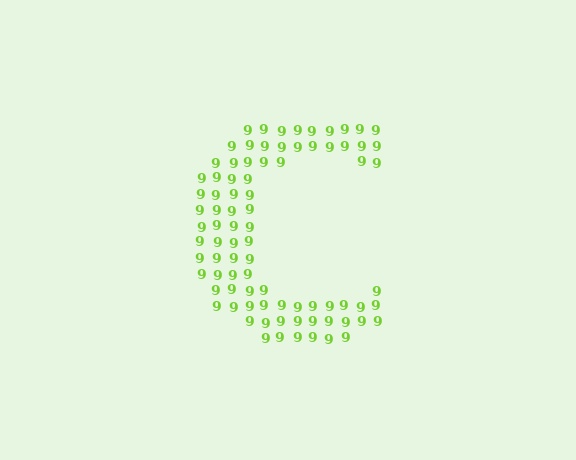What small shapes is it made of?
It is made of small digit 9's.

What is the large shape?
The large shape is the letter C.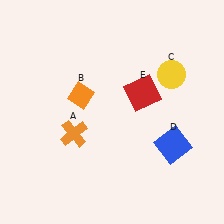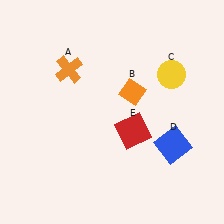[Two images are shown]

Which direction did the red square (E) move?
The red square (E) moved down.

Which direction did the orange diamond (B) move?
The orange diamond (B) moved right.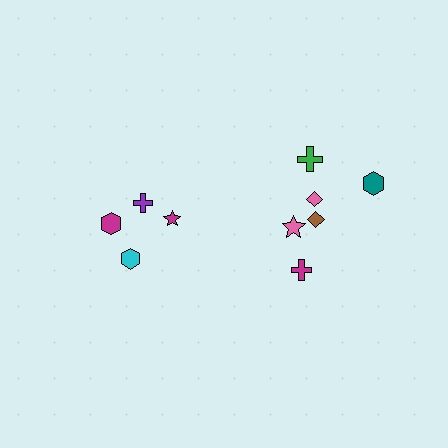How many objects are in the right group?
There are 6 objects.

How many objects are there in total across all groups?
There are 10 objects.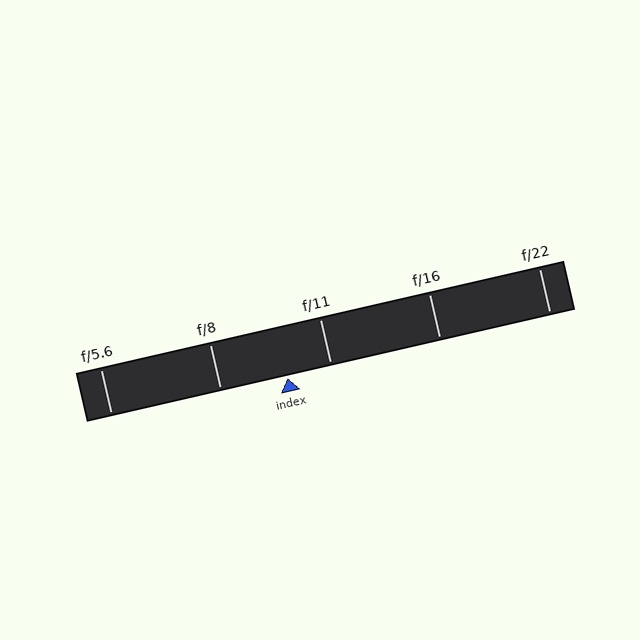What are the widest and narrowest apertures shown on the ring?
The widest aperture shown is f/5.6 and the narrowest is f/22.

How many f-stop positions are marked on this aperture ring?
There are 5 f-stop positions marked.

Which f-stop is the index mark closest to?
The index mark is closest to f/11.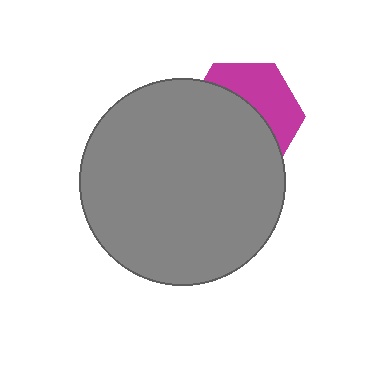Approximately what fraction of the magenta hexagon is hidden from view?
Roughly 60% of the magenta hexagon is hidden behind the gray circle.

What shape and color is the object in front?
The object in front is a gray circle.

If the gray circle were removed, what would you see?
You would see the complete magenta hexagon.